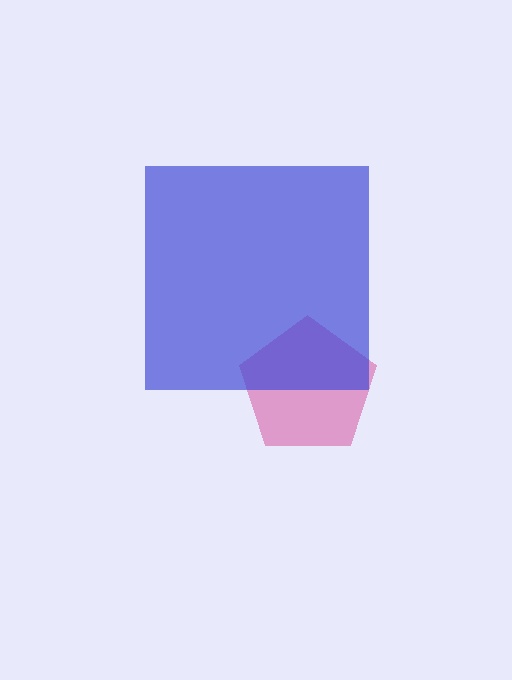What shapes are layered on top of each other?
The layered shapes are: a magenta pentagon, a blue square.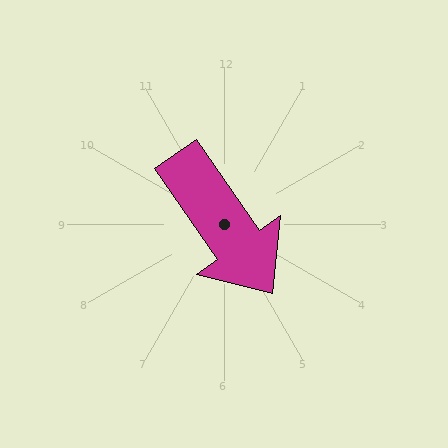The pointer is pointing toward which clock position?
Roughly 5 o'clock.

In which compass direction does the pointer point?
Southeast.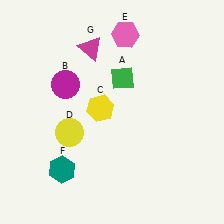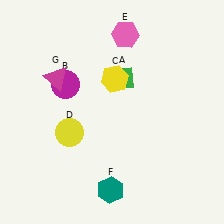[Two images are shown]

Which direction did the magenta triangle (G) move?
The magenta triangle (G) moved left.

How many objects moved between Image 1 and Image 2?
3 objects moved between the two images.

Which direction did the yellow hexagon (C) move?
The yellow hexagon (C) moved up.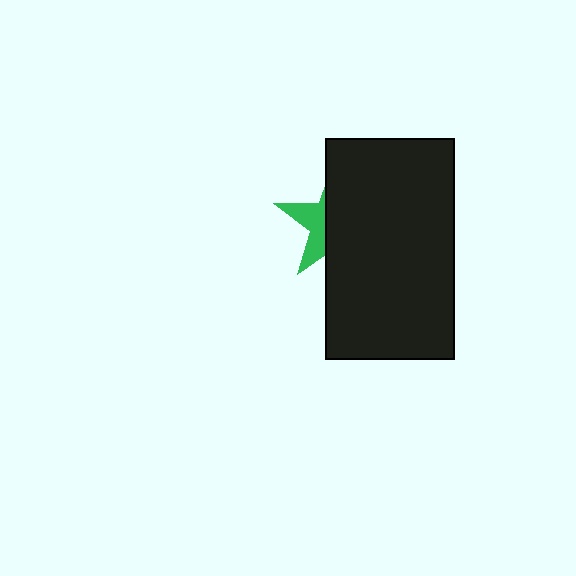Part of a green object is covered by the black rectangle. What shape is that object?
It is a star.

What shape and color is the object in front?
The object in front is a black rectangle.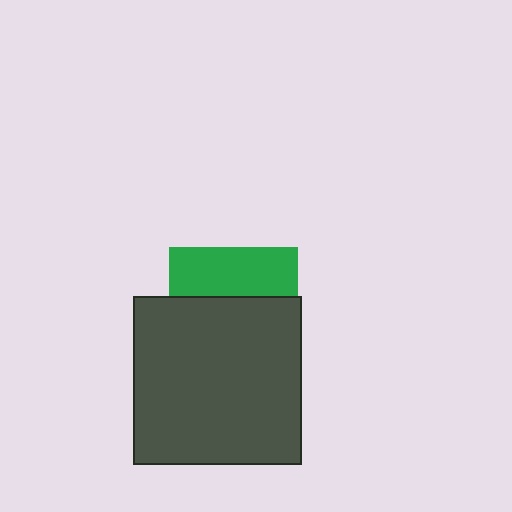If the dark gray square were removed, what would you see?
You would see the complete green square.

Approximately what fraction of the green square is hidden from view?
Roughly 63% of the green square is hidden behind the dark gray square.